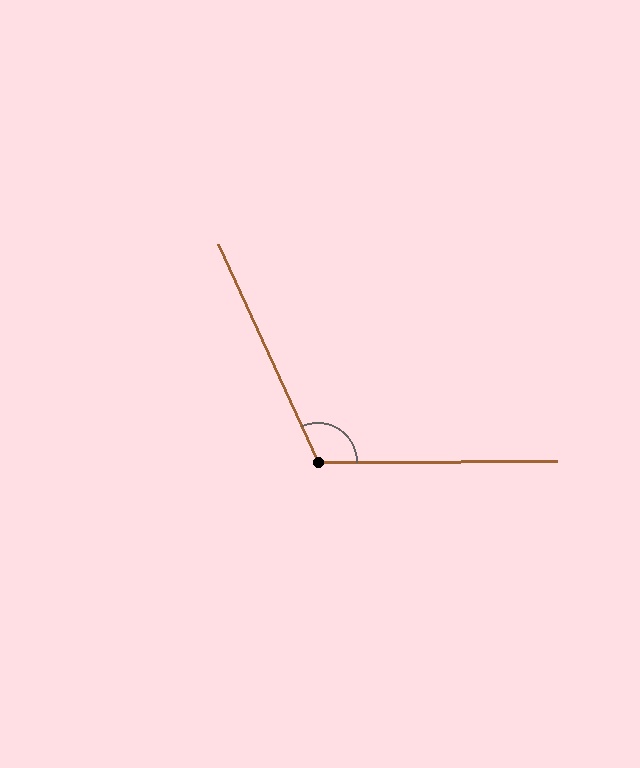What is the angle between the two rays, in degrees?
Approximately 115 degrees.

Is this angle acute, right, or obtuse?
It is obtuse.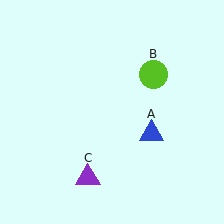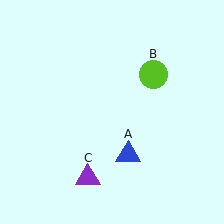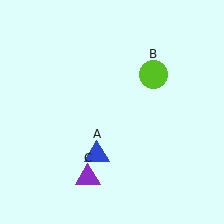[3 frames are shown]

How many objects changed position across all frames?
1 object changed position: blue triangle (object A).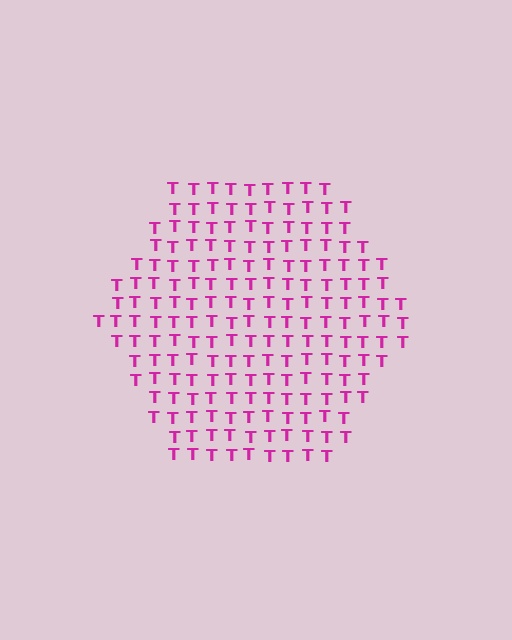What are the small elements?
The small elements are letter T's.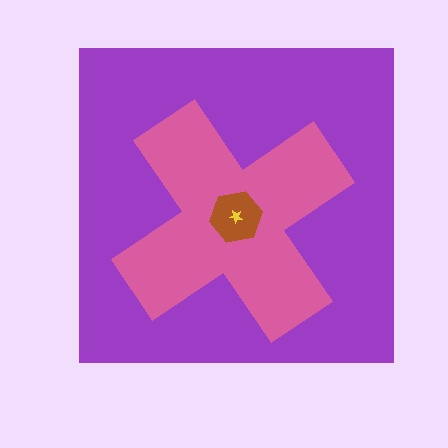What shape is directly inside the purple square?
The pink cross.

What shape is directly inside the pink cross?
The brown hexagon.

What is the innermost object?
The yellow star.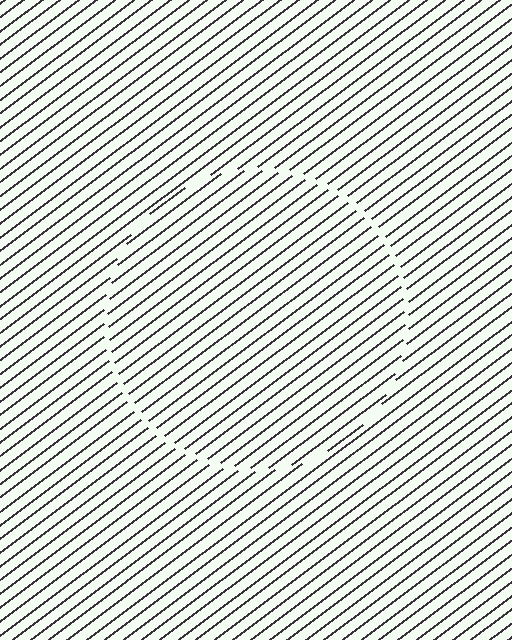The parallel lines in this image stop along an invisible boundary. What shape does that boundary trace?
An illusory circle. The interior of the shape contains the same grating, shifted by half a period — the contour is defined by the phase discontinuity where line-ends from the inner and outer gratings abut.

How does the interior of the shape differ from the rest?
The interior of the shape contains the same grating, shifted by half a period — the contour is defined by the phase discontinuity where line-ends from the inner and outer gratings abut.